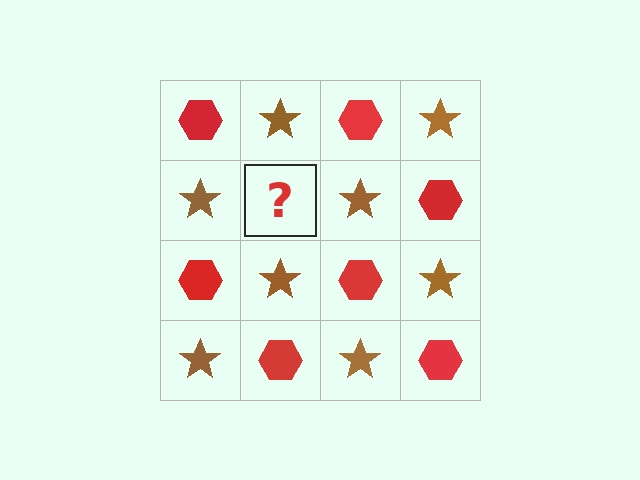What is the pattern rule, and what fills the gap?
The rule is that it alternates red hexagon and brown star in a checkerboard pattern. The gap should be filled with a red hexagon.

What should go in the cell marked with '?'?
The missing cell should contain a red hexagon.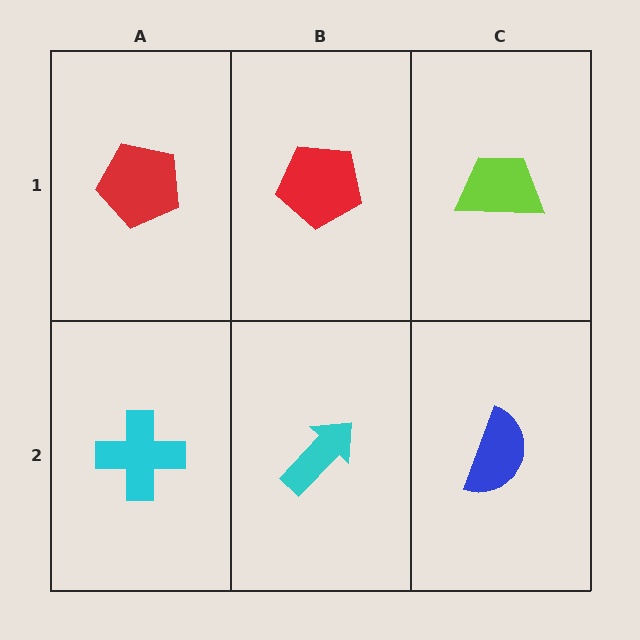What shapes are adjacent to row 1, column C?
A blue semicircle (row 2, column C), a red pentagon (row 1, column B).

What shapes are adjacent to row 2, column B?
A red pentagon (row 1, column B), a cyan cross (row 2, column A), a blue semicircle (row 2, column C).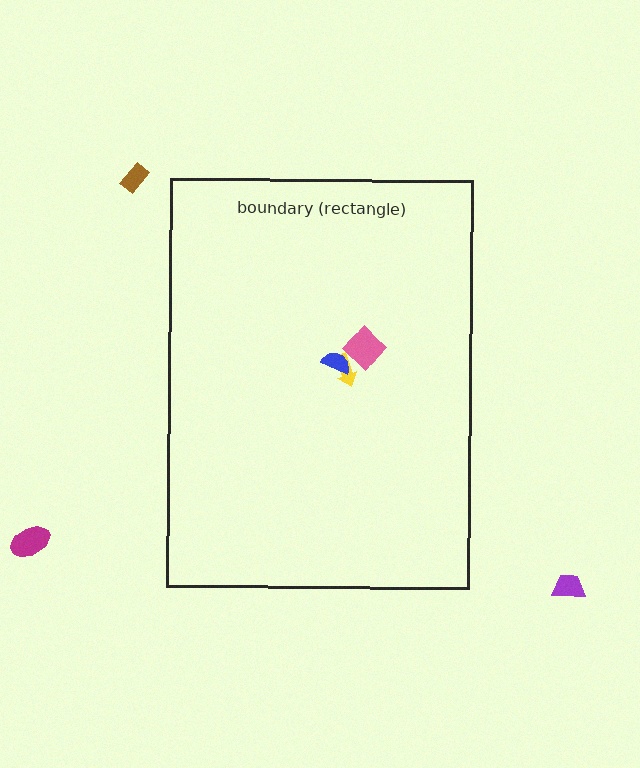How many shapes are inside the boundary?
3 inside, 3 outside.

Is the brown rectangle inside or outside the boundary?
Outside.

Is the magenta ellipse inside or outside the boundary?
Outside.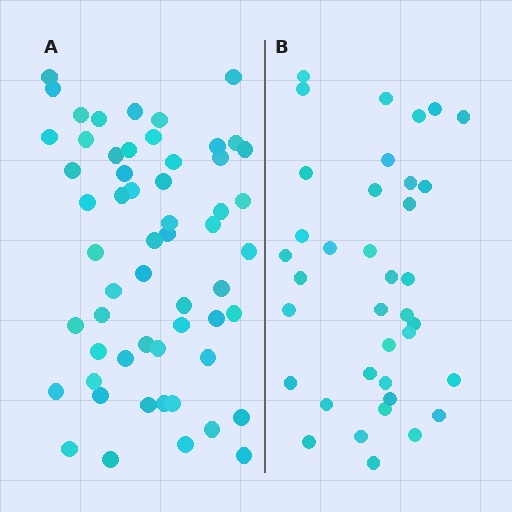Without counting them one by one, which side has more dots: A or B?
Region A (the left region) has more dots.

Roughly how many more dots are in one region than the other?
Region A has approximately 20 more dots than region B.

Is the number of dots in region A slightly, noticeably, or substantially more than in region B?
Region A has substantially more. The ratio is roughly 1.5 to 1.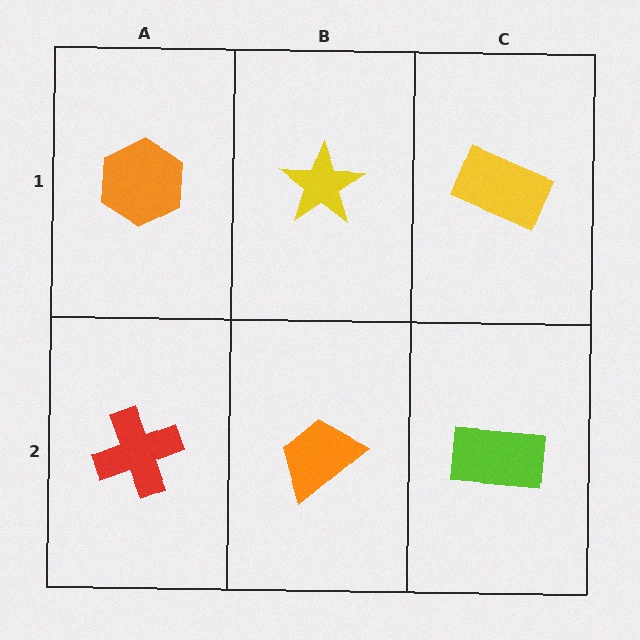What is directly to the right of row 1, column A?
A yellow star.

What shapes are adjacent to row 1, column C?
A lime rectangle (row 2, column C), a yellow star (row 1, column B).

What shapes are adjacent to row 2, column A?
An orange hexagon (row 1, column A), an orange trapezoid (row 2, column B).